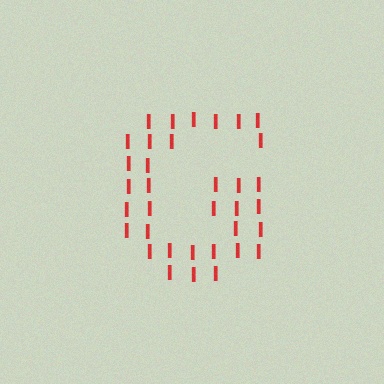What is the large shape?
The large shape is the letter G.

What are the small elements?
The small elements are letter I's.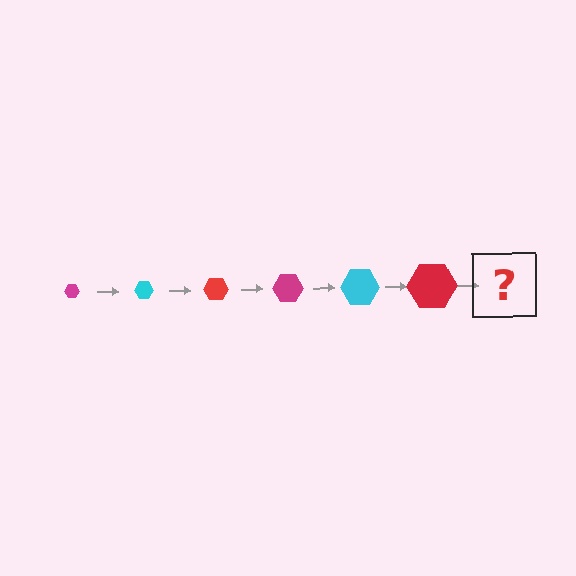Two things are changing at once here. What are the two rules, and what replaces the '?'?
The two rules are that the hexagon grows larger each step and the color cycles through magenta, cyan, and red. The '?' should be a magenta hexagon, larger than the previous one.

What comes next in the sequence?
The next element should be a magenta hexagon, larger than the previous one.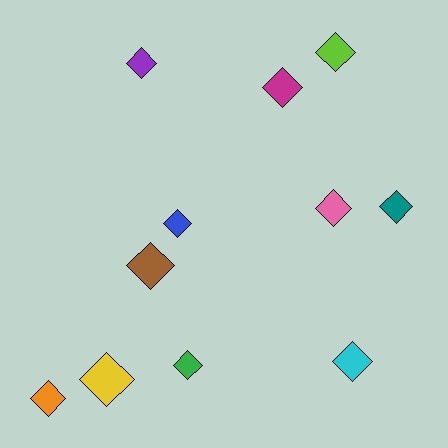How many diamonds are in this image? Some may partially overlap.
There are 11 diamonds.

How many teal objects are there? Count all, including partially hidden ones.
There is 1 teal object.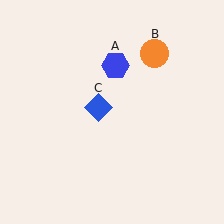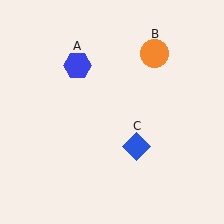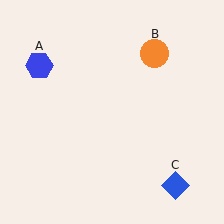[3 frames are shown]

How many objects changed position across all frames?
2 objects changed position: blue hexagon (object A), blue diamond (object C).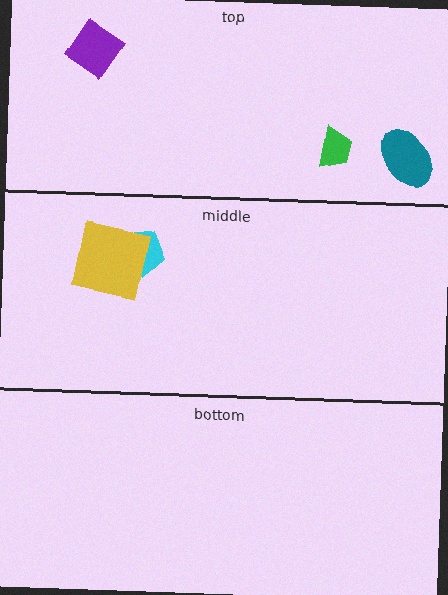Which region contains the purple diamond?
The top region.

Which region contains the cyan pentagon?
The middle region.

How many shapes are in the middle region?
2.